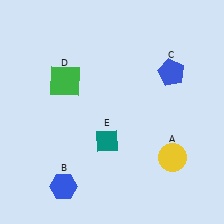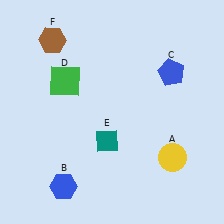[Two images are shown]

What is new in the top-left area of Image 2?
A brown hexagon (F) was added in the top-left area of Image 2.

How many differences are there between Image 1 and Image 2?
There is 1 difference between the two images.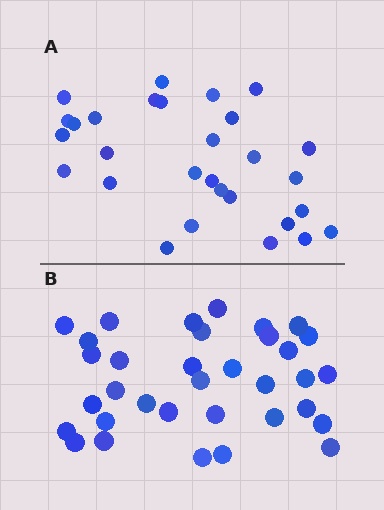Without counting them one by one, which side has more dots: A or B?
Region B (the bottom region) has more dots.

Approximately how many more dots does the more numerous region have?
Region B has about 5 more dots than region A.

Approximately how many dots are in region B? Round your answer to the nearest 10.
About 30 dots. (The exact count is 34, which rounds to 30.)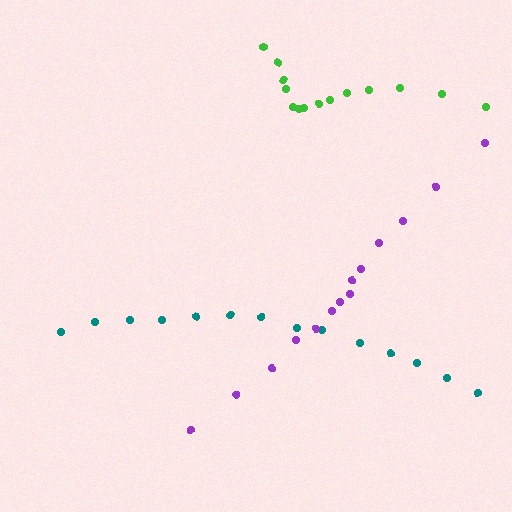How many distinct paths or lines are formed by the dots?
There are 3 distinct paths.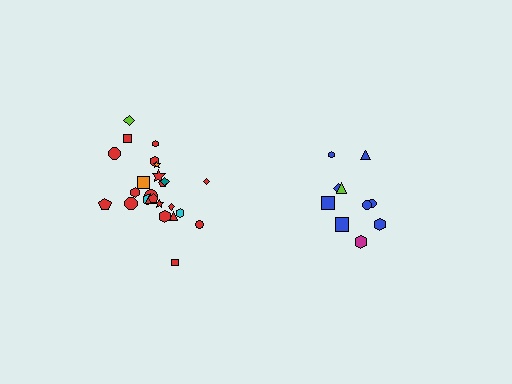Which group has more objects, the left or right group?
The left group.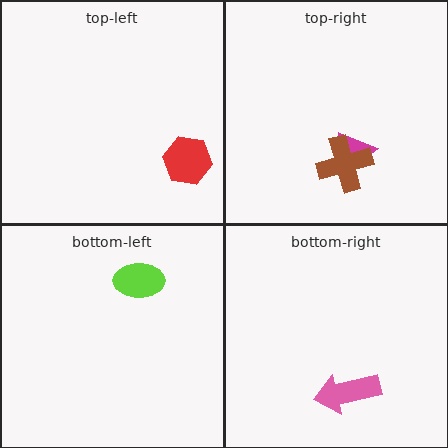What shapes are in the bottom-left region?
The lime ellipse.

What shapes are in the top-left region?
The red hexagon.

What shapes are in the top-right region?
The magenta triangle, the brown cross.